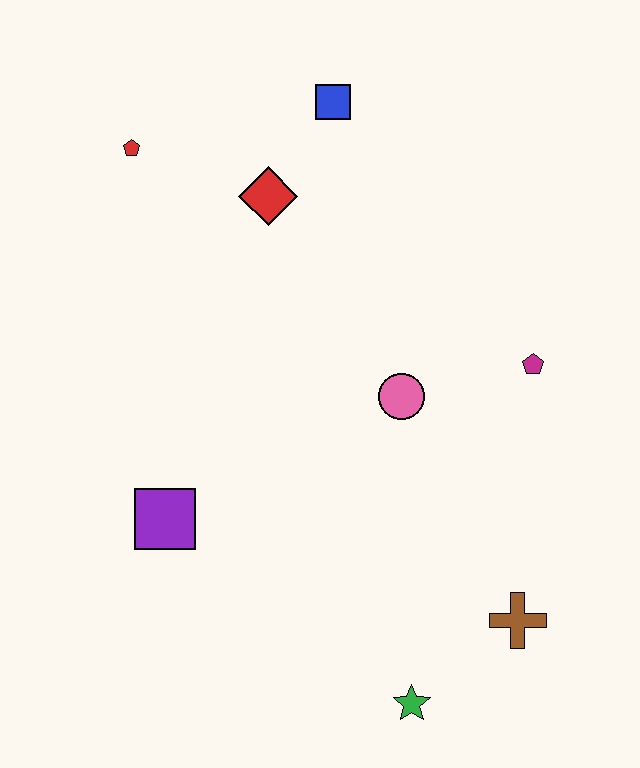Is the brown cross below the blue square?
Yes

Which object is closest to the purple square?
The pink circle is closest to the purple square.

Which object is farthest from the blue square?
The green star is farthest from the blue square.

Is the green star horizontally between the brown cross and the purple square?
Yes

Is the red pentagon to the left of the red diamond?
Yes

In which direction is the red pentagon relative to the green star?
The red pentagon is above the green star.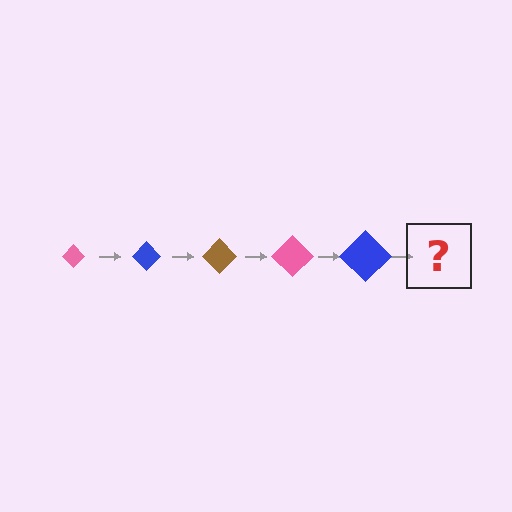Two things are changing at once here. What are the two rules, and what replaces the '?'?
The two rules are that the diamond grows larger each step and the color cycles through pink, blue, and brown. The '?' should be a brown diamond, larger than the previous one.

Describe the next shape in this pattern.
It should be a brown diamond, larger than the previous one.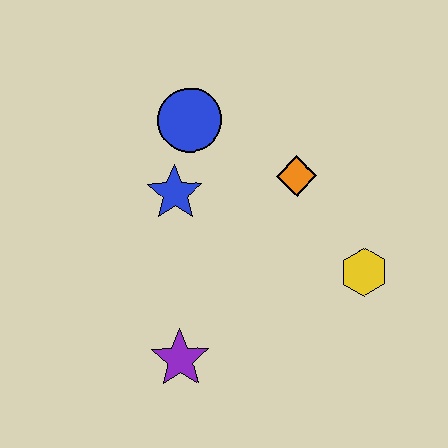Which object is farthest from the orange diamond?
The purple star is farthest from the orange diamond.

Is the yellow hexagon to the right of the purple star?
Yes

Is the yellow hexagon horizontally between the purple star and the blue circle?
No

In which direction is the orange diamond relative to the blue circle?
The orange diamond is to the right of the blue circle.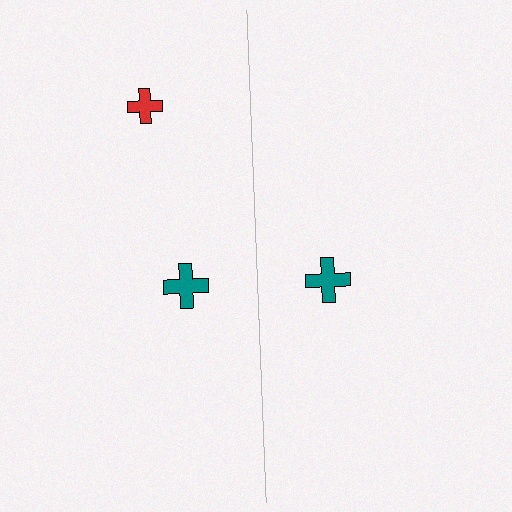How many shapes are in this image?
There are 3 shapes in this image.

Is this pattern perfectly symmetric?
No, the pattern is not perfectly symmetric. A red cross is missing from the right side.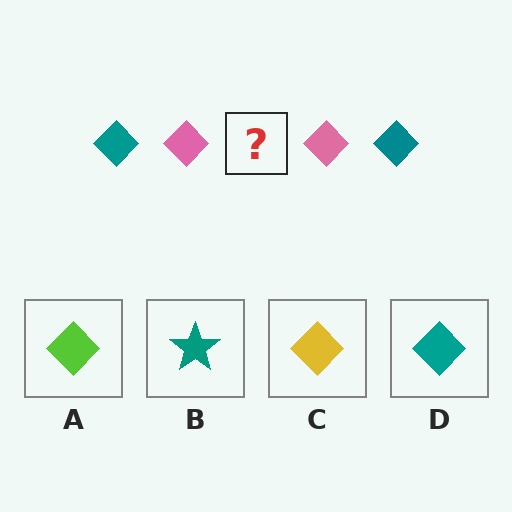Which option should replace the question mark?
Option D.